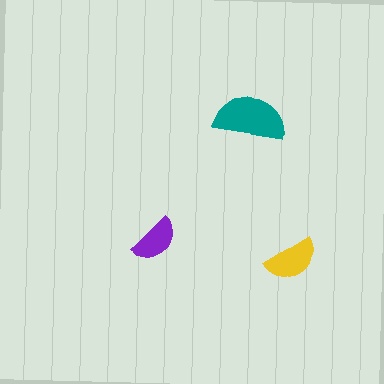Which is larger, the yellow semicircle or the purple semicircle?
The yellow one.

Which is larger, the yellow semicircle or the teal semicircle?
The teal one.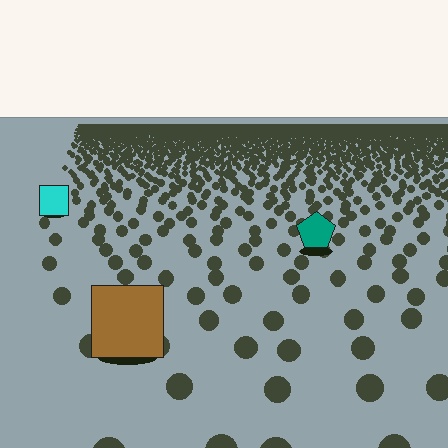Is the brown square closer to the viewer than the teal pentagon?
Yes. The brown square is closer — you can tell from the texture gradient: the ground texture is coarser near it.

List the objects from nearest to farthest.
From nearest to farthest: the brown square, the teal pentagon, the cyan square.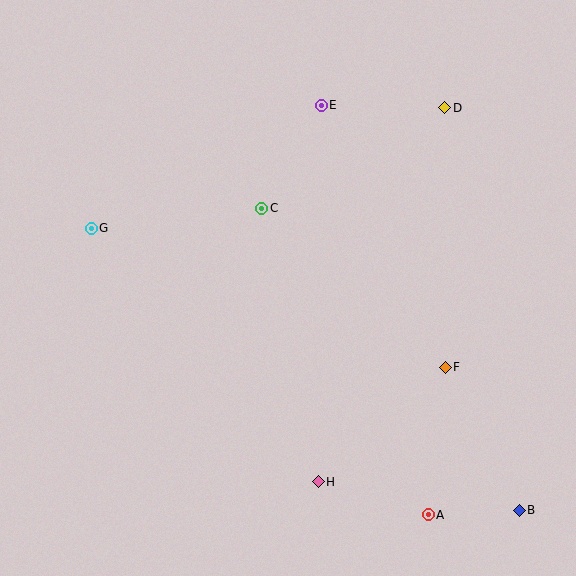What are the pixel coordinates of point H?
Point H is at (318, 482).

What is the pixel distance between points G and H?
The distance between G and H is 340 pixels.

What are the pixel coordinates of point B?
Point B is at (519, 510).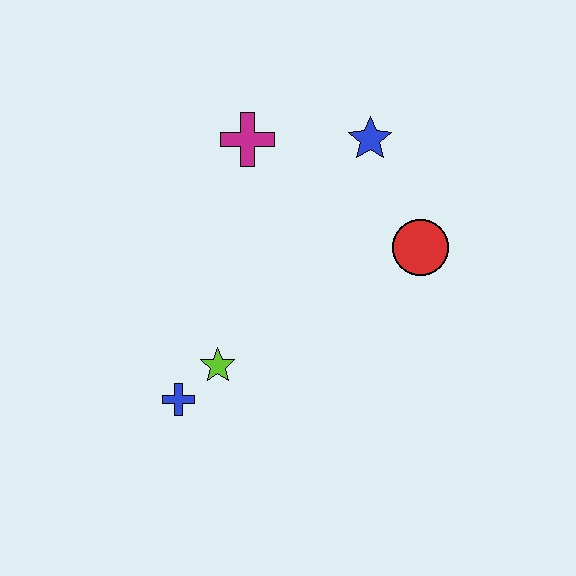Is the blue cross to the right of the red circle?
No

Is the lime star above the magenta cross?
No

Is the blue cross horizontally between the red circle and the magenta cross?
No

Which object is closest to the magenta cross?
The blue star is closest to the magenta cross.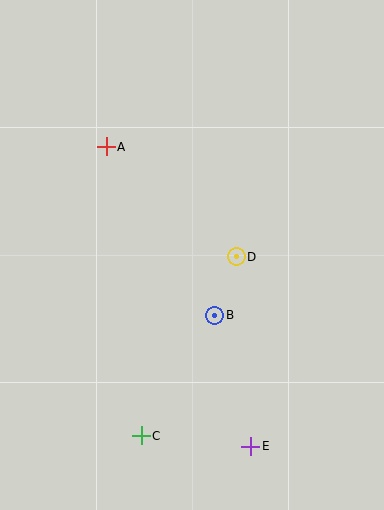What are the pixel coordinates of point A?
Point A is at (106, 147).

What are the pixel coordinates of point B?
Point B is at (215, 315).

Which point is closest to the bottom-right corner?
Point E is closest to the bottom-right corner.